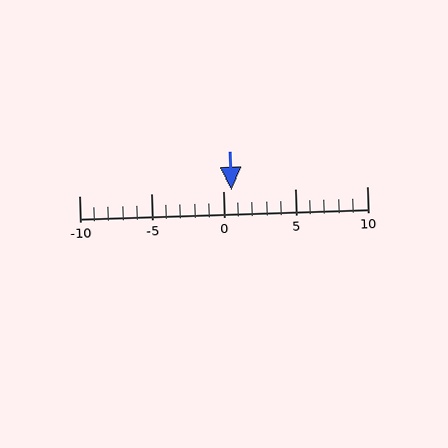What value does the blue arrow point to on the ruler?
The blue arrow points to approximately 1.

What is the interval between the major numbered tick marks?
The major tick marks are spaced 5 units apart.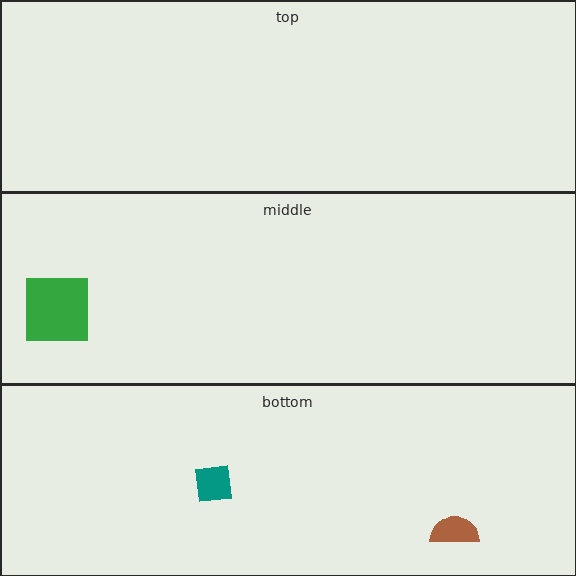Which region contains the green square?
The middle region.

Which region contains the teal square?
The bottom region.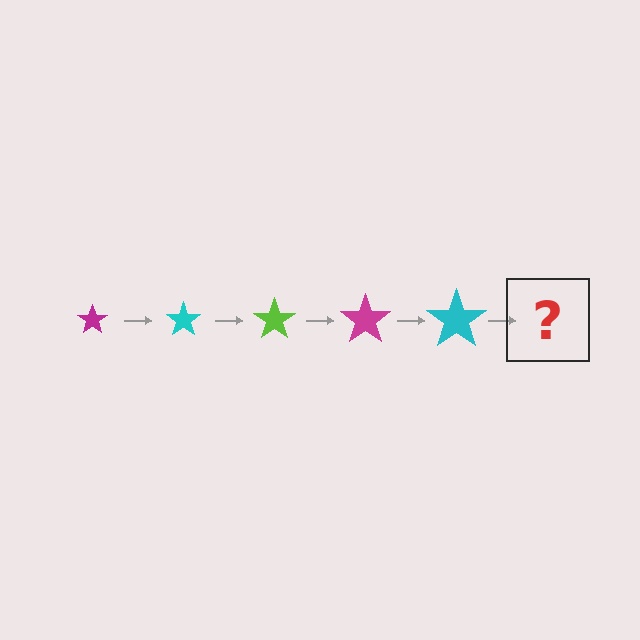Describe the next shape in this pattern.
It should be a lime star, larger than the previous one.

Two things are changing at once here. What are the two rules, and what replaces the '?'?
The two rules are that the star grows larger each step and the color cycles through magenta, cyan, and lime. The '?' should be a lime star, larger than the previous one.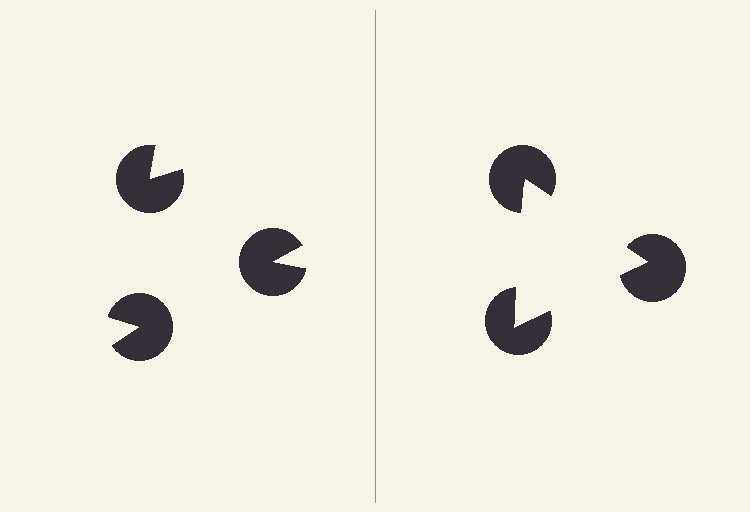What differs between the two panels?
The pac-man discs are positioned identically on both sides; only the wedge orientations differ. On the right they align to a triangle; on the left they are misaligned.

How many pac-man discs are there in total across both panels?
6 — 3 on each side.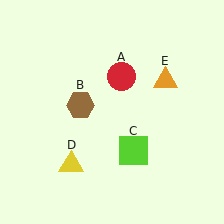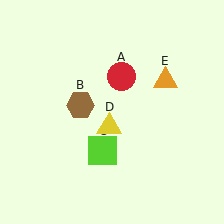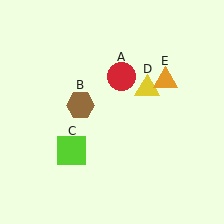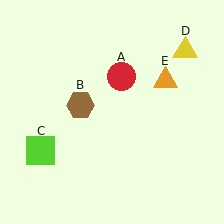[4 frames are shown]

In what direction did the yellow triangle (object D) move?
The yellow triangle (object D) moved up and to the right.